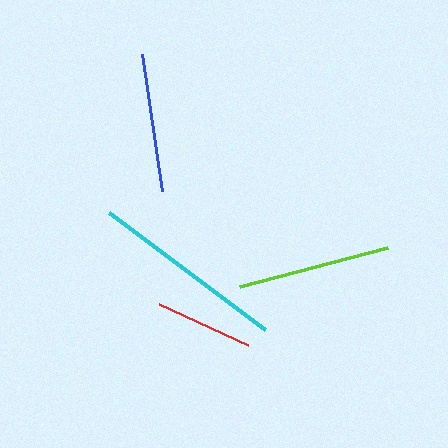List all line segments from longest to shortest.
From longest to shortest: cyan, lime, blue, red.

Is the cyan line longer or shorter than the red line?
The cyan line is longer than the red line.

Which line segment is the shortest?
The red line is the shortest at approximately 97 pixels.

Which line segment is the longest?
The cyan line is the longest at approximately 195 pixels.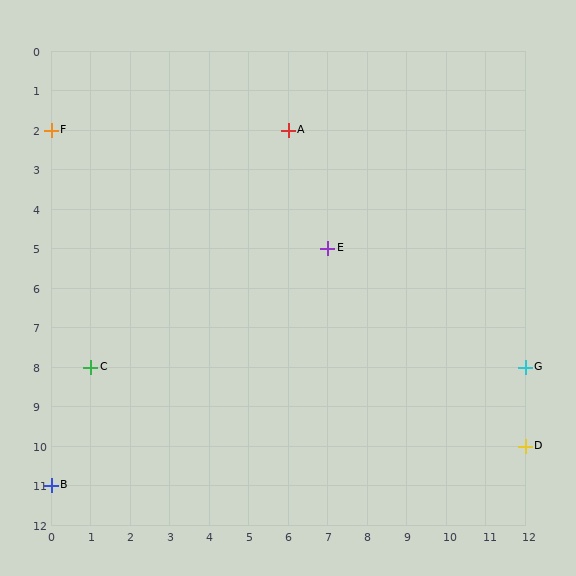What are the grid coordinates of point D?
Point D is at grid coordinates (12, 10).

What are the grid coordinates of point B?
Point B is at grid coordinates (0, 11).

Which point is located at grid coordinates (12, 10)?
Point D is at (12, 10).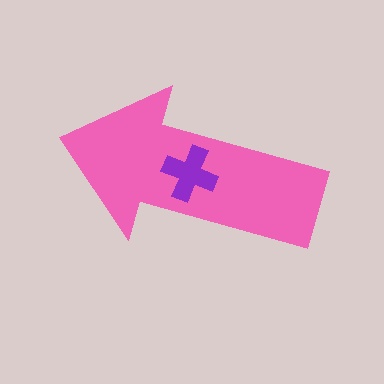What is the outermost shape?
The pink arrow.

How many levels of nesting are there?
2.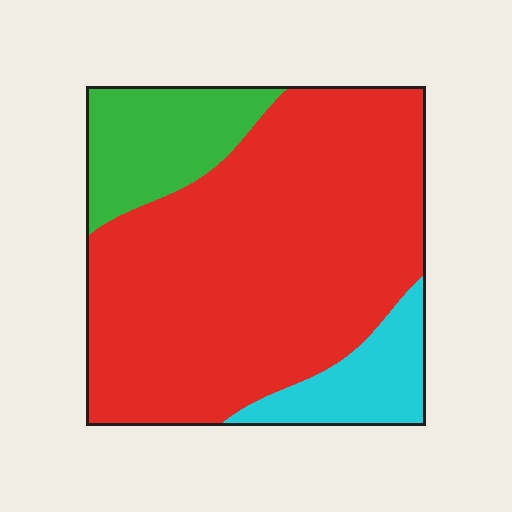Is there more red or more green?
Red.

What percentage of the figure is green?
Green takes up less than a sixth of the figure.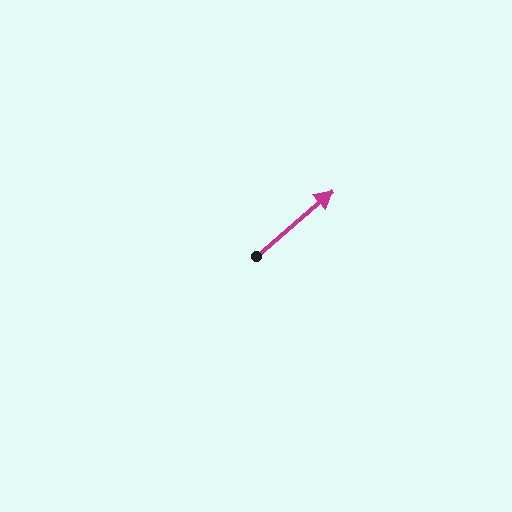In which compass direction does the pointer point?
Northeast.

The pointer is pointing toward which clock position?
Roughly 2 o'clock.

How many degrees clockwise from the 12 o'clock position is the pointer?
Approximately 49 degrees.